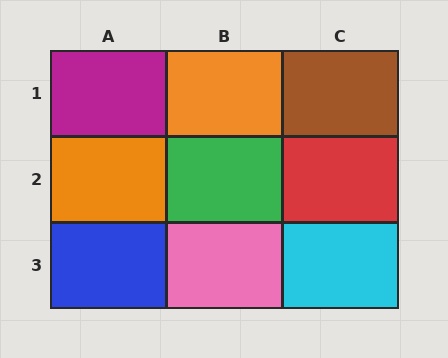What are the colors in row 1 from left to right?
Magenta, orange, brown.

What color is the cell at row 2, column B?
Green.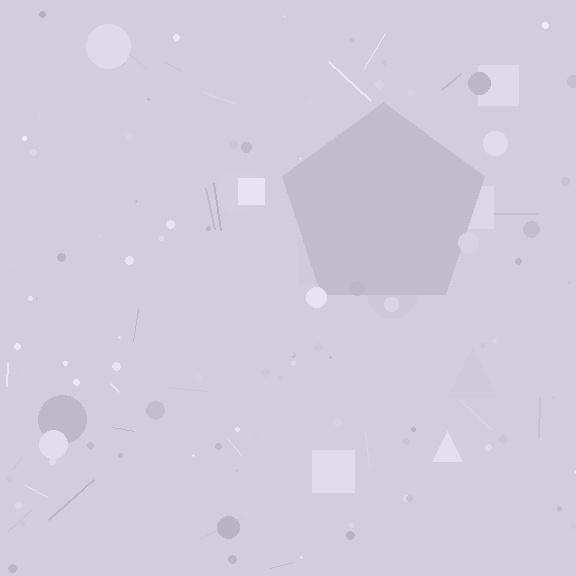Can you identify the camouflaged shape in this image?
The camouflaged shape is a pentagon.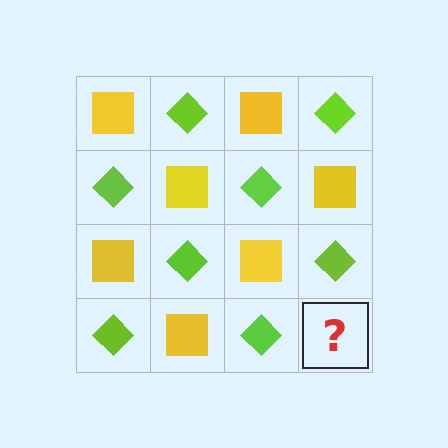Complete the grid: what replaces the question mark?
The question mark should be replaced with a yellow square.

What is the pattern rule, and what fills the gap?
The rule is that it alternates yellow square and lime diamond in a checkerboard pattern. The gap should be filled with a yellow square.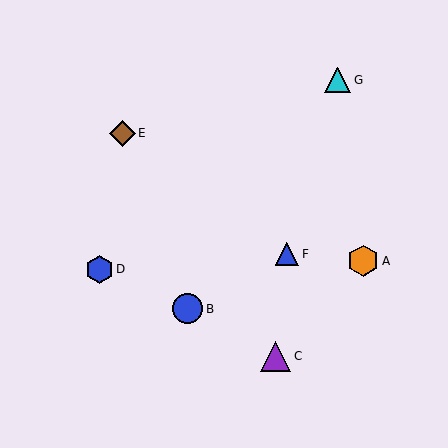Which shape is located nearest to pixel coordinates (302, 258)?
The blue triangle (labeled F) at (287, 254) is nearest to that location.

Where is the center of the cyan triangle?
The center of the cyan triangle is at (338, 80).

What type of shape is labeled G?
Shape G is a cyan triangle.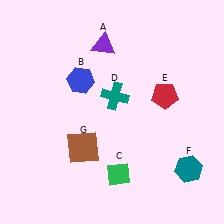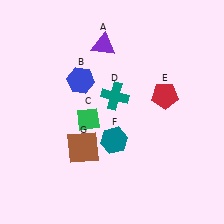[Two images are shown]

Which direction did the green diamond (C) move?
The green diamond (C) moved up.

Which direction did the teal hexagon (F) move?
The teal hexagon (F) moved left.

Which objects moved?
The objects that moved are: the green diamond (C), the teal hexagon (F).